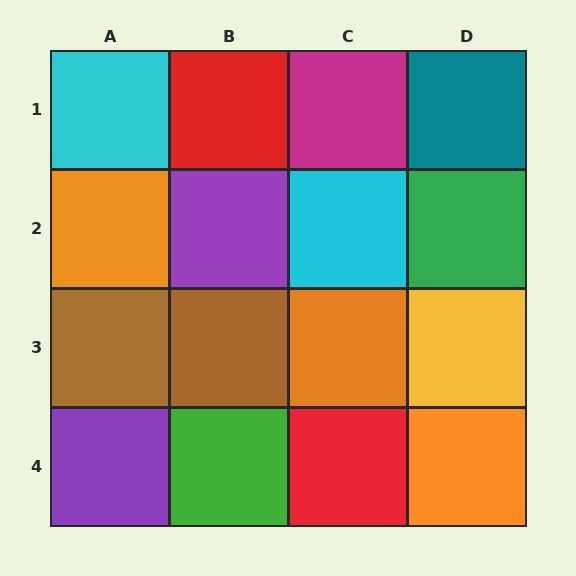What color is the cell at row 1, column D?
Teal.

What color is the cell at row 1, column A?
Cyan.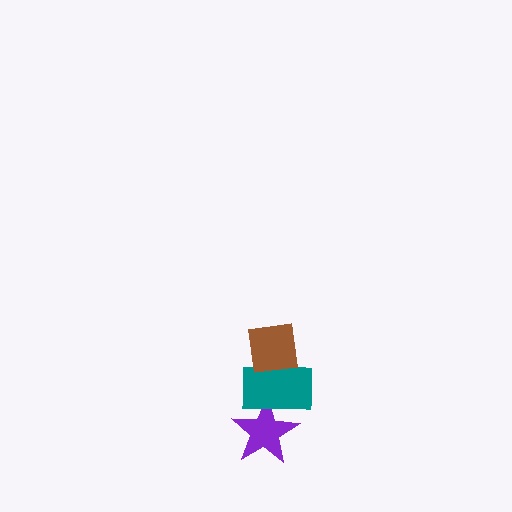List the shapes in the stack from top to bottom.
From top to bottom: the brown square, the teal rectangle, the purple star.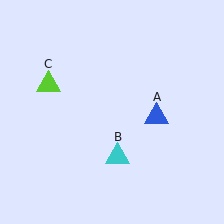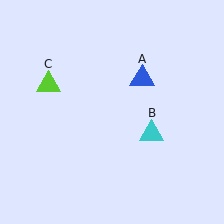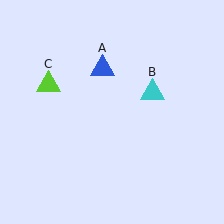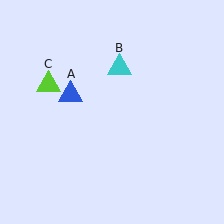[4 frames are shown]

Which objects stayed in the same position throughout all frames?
Lime triangle (object C) remained stationary.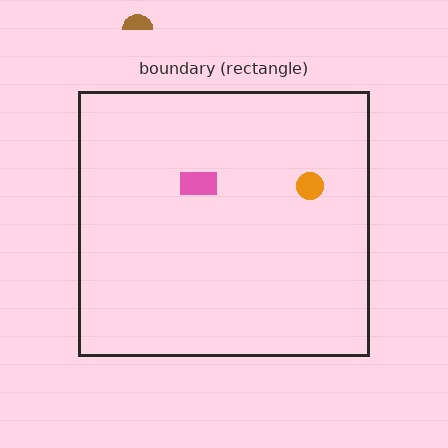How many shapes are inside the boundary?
2 inside, 1 outside.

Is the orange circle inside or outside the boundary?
Inside.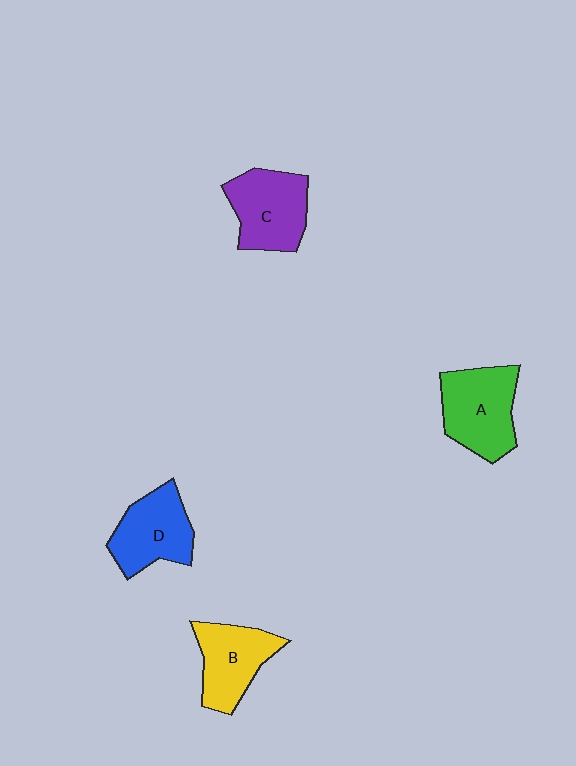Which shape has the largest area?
Shape A (green).